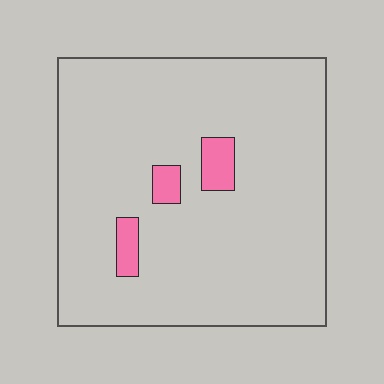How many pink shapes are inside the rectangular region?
3.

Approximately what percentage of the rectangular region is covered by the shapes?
Approximately 5%.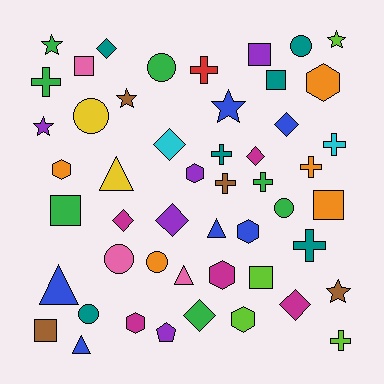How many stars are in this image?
There are 6 stars.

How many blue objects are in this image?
There are 6 blue objects.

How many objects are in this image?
There are 50 objects.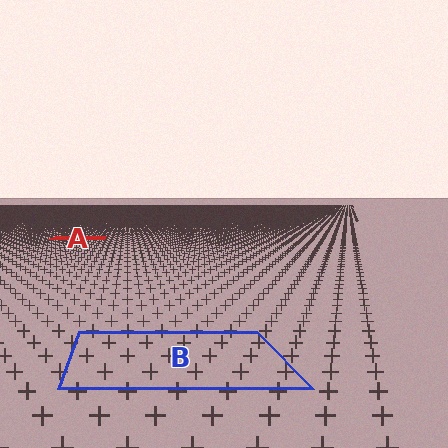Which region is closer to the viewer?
Region B is closer. The texture elements there are larger and more spread out.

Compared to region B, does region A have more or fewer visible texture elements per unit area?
Region A has more texture elements per unit area — they are packed more densely because it is farther away.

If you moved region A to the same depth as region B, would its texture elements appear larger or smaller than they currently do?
They would appear larger. At a closer depth, the same texture elements are projected at a bigger on-screen size.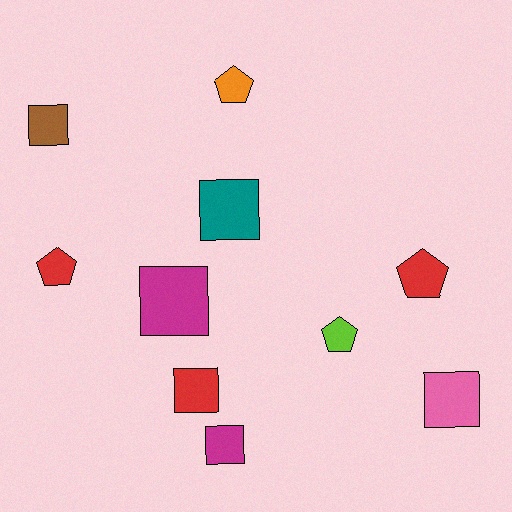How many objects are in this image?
There are 10 objects.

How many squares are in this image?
There are 6 squares.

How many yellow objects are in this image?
There are no yellow objects.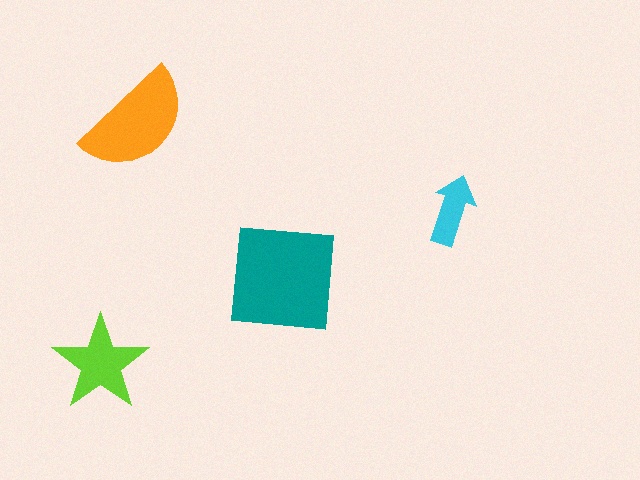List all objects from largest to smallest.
The teal square, the orange semicircle, the lime star, the cyan arrow.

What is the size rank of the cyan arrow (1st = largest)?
4th.